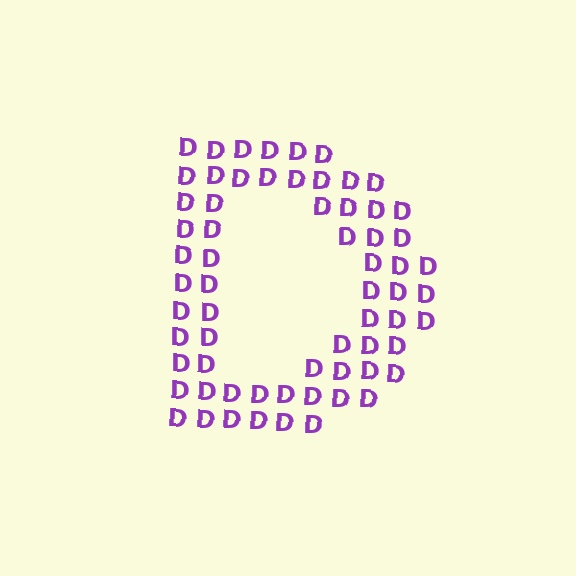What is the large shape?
The large shape is the letter D.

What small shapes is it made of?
It is made of small letter D's.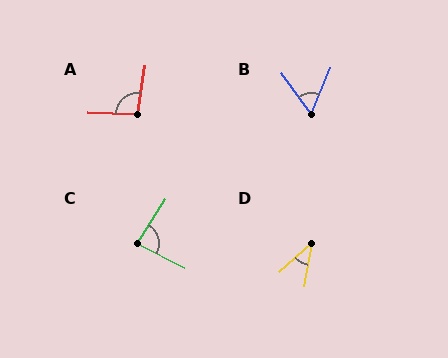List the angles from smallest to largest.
D (39°), B (58°), C (84°), A (97°).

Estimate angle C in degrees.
Approximately 84 degrees.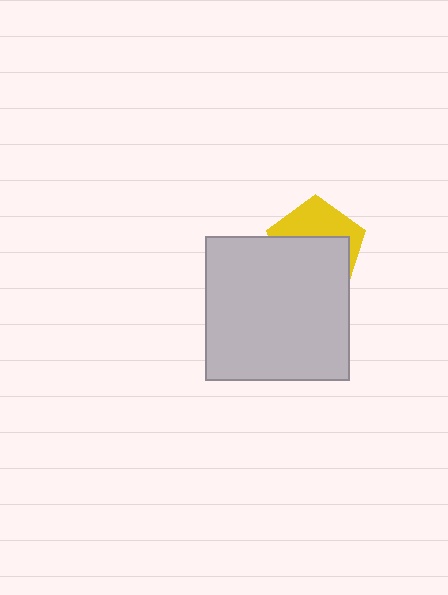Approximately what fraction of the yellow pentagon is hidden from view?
Roughly 60% of the yellow pentagon is hidden behind the light gray square.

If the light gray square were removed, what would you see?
You would see the complete yellow pentagon.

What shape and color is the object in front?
The object in front is a light gray square.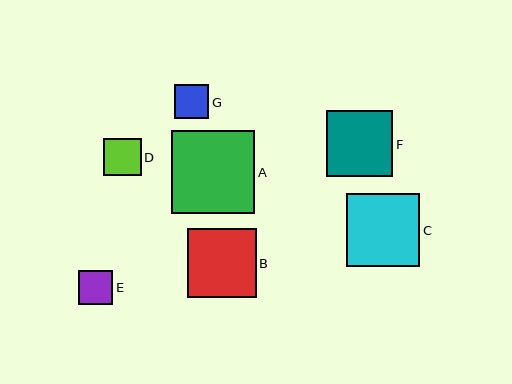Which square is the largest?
Square A is the largest with a size of approximately 83 pixels.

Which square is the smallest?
Square E is the smallest with a size of approximately 34 pixels.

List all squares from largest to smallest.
From largest to smallest: A, C, B, F, D, G, E.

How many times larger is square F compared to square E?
Square F is approximately 2.0 times the size of square E.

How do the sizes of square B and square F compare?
Square B and square F are approximately the same size.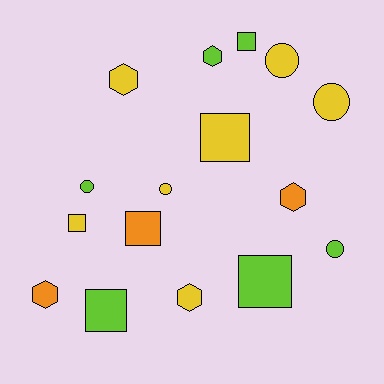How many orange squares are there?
There is 1 orange square.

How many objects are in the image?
There are 16 objects.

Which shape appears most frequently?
Square, with 6 objects.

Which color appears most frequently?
Yellow, with 7 objects.